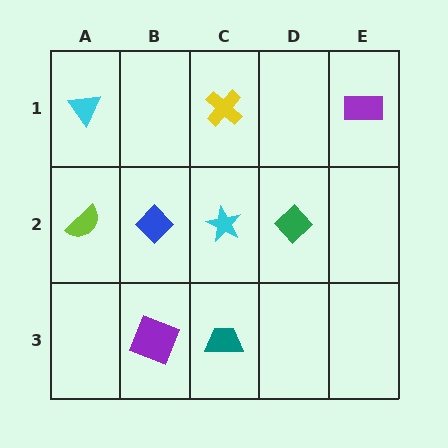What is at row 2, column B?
A blue diamond.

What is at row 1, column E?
A purple rectangle.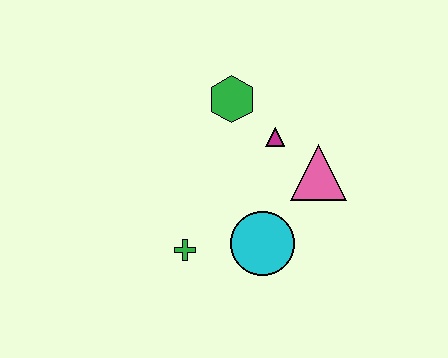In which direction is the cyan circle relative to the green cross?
The cyan circle is to the right of the green cross.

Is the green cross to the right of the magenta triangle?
No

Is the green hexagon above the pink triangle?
Yes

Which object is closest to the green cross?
The cyan circle is closest to the green cross.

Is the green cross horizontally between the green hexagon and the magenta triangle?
No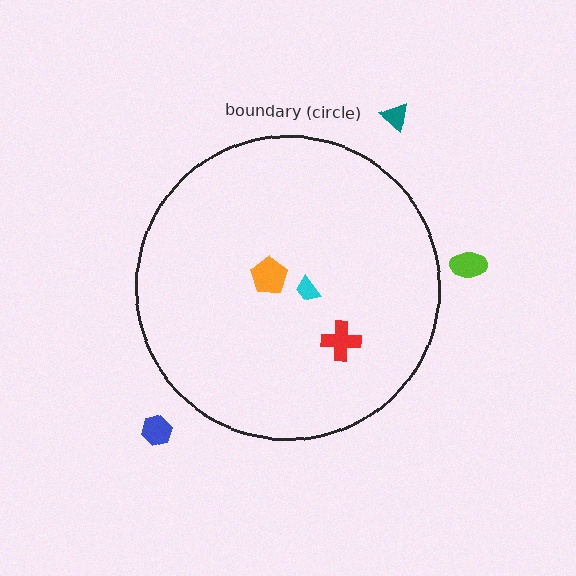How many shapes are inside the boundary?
3 inside, 3 outside.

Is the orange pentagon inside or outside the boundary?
Inside.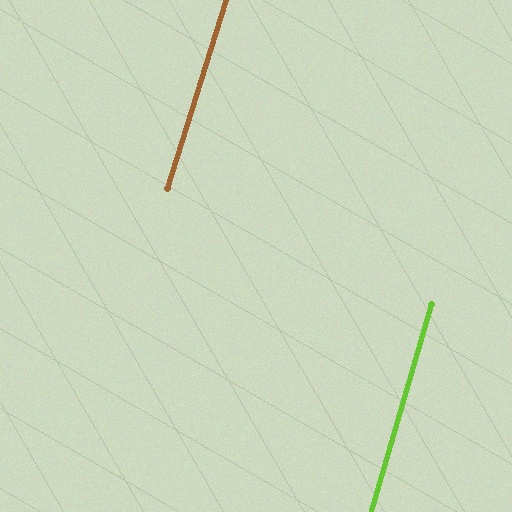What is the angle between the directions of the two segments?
Approximately 1 degree.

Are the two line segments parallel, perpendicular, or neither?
Parallel — their directions differ by only 1.0°.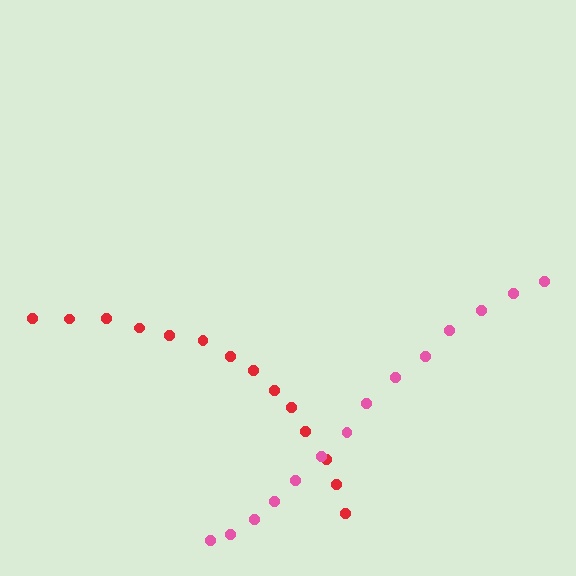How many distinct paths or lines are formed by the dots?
There are 2 distinct paths.